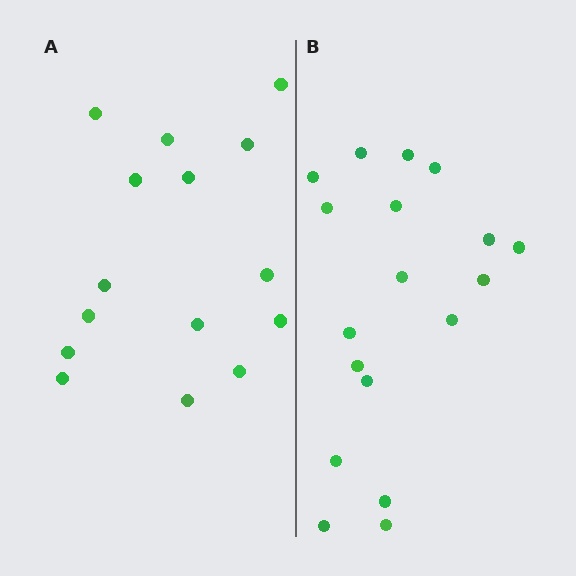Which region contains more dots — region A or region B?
Region B (the right region) has more dots.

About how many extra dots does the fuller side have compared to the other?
Region B has just a few more — roughly 2 or 3 more dots than region A.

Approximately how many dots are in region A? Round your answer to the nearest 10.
About 20 dots. (The exact count is 15, which rounds to 20.)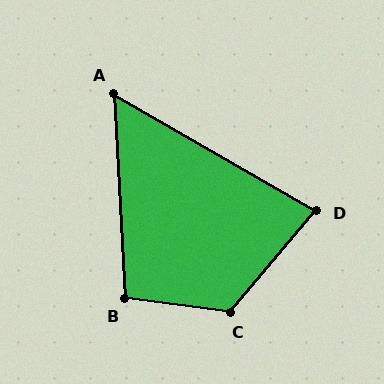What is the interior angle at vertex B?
Approximately 100 degrees (obtuse).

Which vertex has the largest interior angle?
C, at approximately 123 degrees.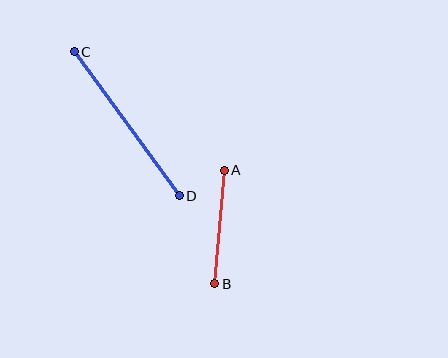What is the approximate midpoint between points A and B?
The midpoint is at approximately (219, 227) pixels.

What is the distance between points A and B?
The distance is approximately 114 pixels.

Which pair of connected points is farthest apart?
Points C and D are farthest apart.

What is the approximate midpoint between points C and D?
The midpoint is at approximately (127, 124) pixels.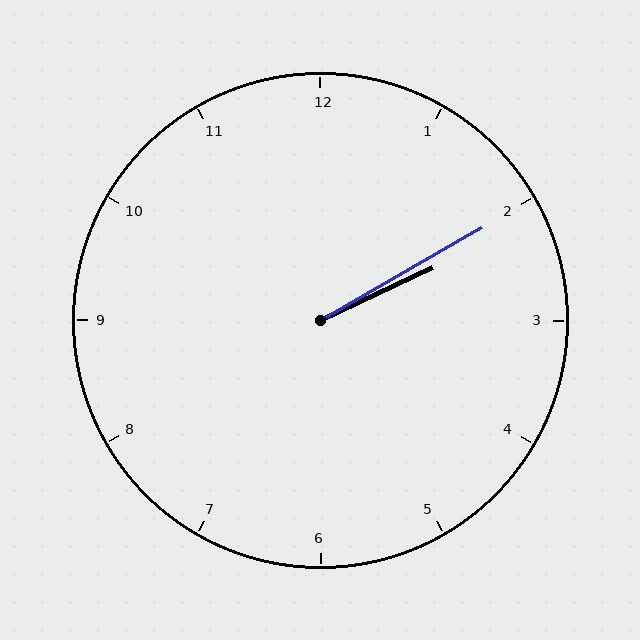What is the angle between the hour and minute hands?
Approximately 5 degrees.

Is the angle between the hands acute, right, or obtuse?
It is acute.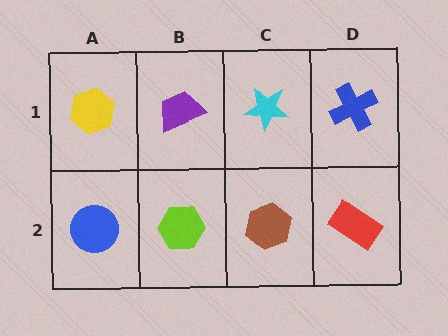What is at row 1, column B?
A purple trapezoid.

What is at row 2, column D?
A red rectangle.